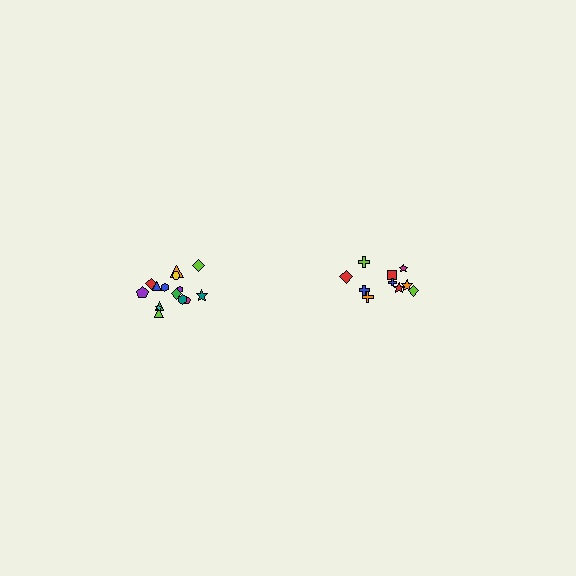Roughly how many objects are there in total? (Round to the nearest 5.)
Roughly 25 objects in total.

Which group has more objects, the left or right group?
The left group.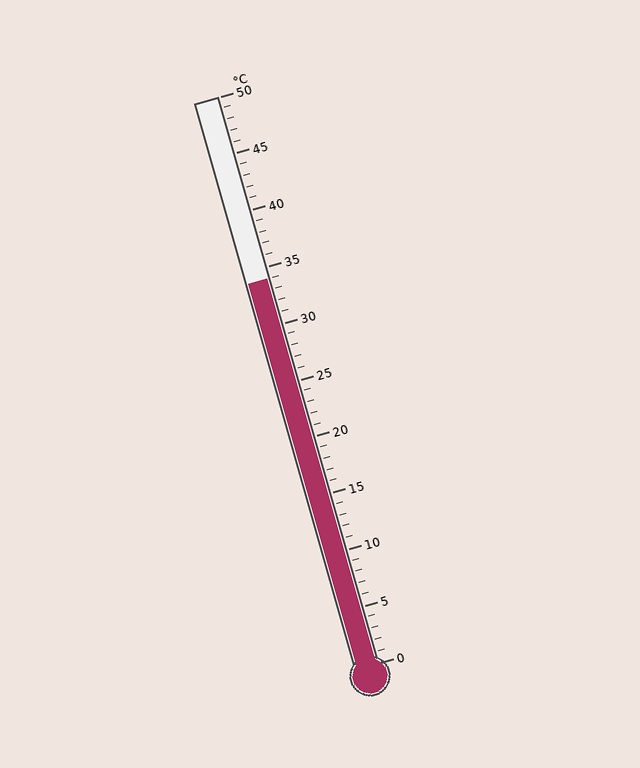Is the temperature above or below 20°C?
The temperature is above 20°C.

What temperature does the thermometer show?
The thermometer shows approximately 34°C.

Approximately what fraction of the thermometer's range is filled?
The thermometer is filled to approximately 70% of its range.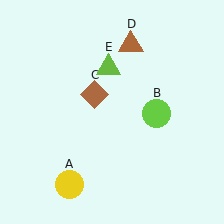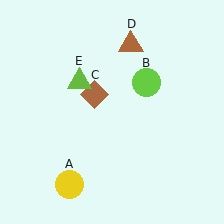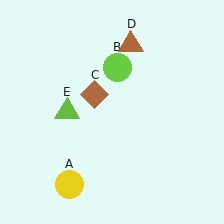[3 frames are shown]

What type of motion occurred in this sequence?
The lime circle (object B), lime triangle (object E) rotated counterclockwise around the center of the scene.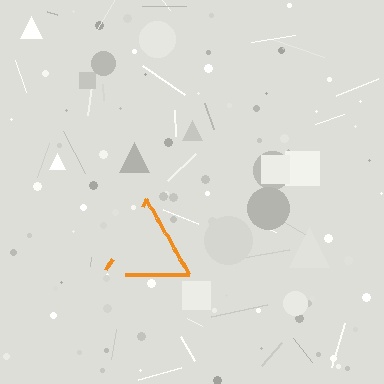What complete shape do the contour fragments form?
The contour fragments form a triangle.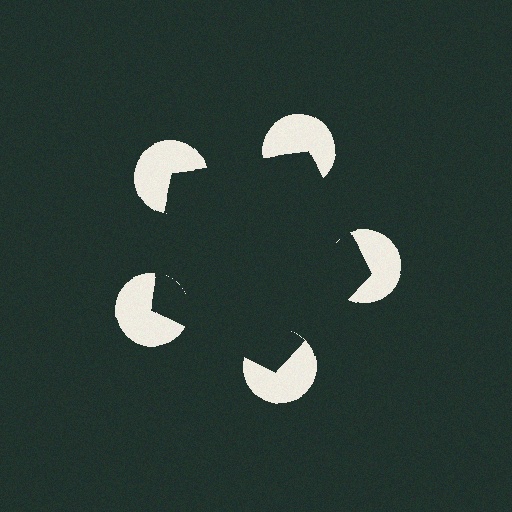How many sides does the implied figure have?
5 sides.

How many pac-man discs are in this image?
There are 5 — one at each vertex of the illusory pentagon.